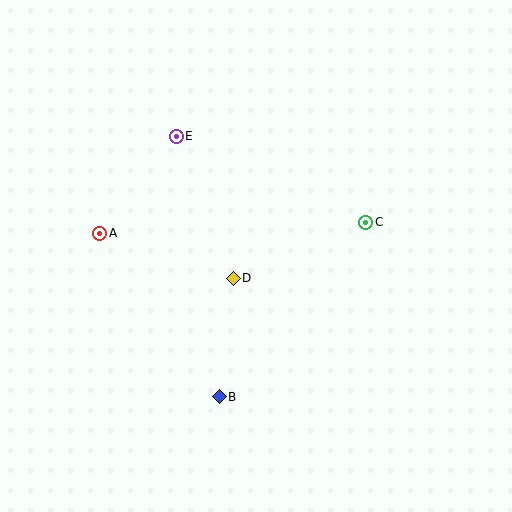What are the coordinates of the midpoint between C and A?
The midpoint between C and A is at (233, 228).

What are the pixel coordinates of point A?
Point A is at (100, 233).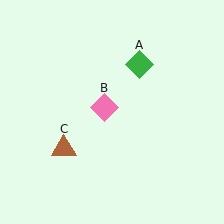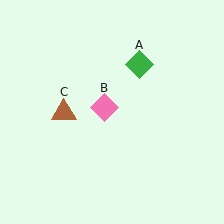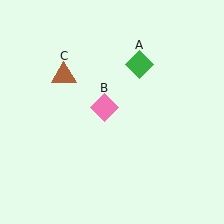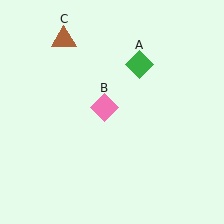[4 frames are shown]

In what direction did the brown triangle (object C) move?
The brown triangle (object C) moved up.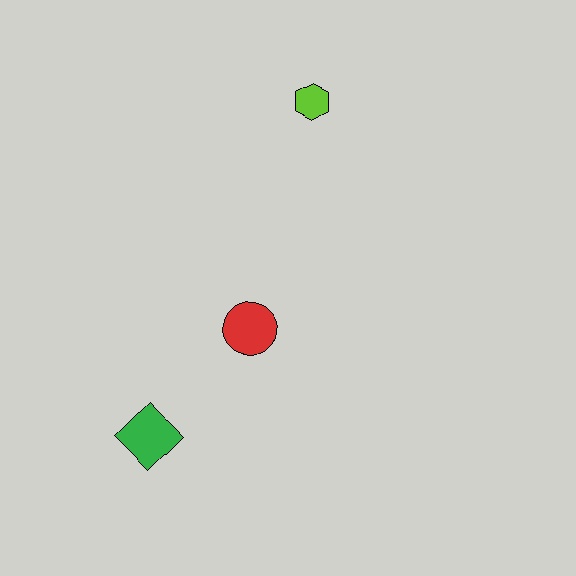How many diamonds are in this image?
There is 1 diamond.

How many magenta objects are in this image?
There are no magenta objects.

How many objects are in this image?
There are 3 objects.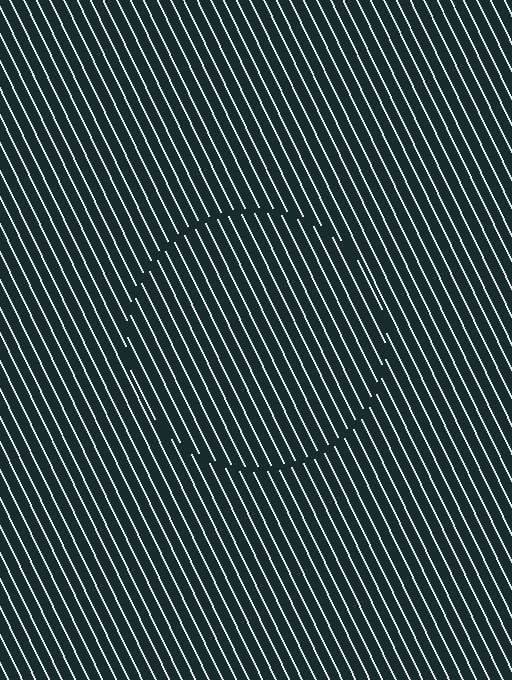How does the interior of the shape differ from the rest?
The interior of the shape contains the same grating, shifted by half a period — the contour is defined by the phase discontinuity where line-ends from the inner and outer gratings abut.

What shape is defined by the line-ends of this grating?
An illusory circle. The interior of the shape contains the same grating, shifted by half a period — the contour is defined by the phase discontinuity where line-ends from the inner and outer gratings abut.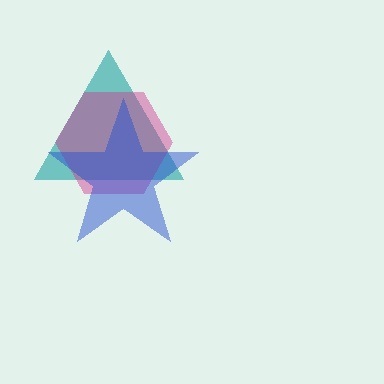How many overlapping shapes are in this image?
There are 3 overlapping shapes in the image.